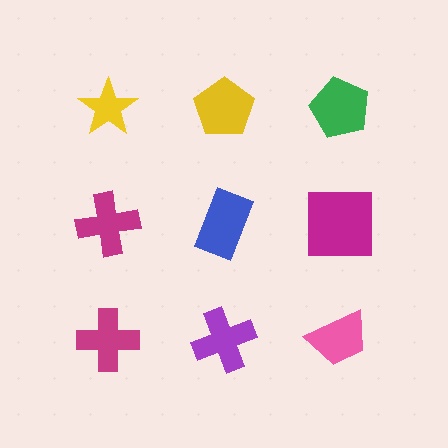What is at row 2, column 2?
A blue rectangle.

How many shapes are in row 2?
3 shapes.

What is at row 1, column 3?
A green pentagon.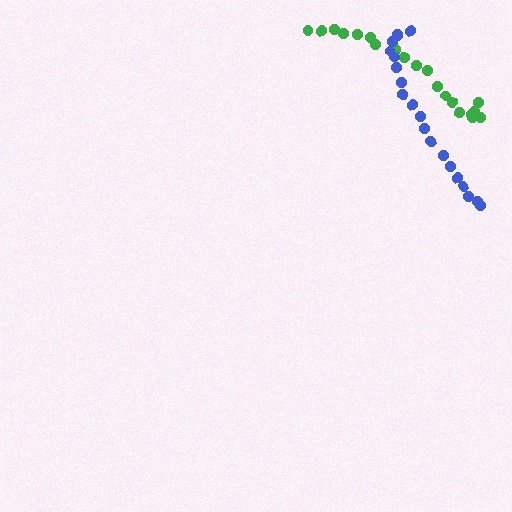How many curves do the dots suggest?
There are 2 distinct paths.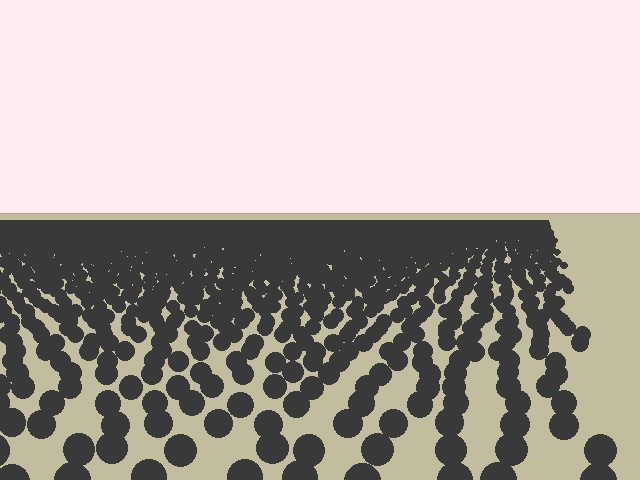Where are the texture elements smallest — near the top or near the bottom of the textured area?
Near the top.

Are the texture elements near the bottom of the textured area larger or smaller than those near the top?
Larger. Near the bottom, elements are closer to the viewer and appear at a bigger on-screen size.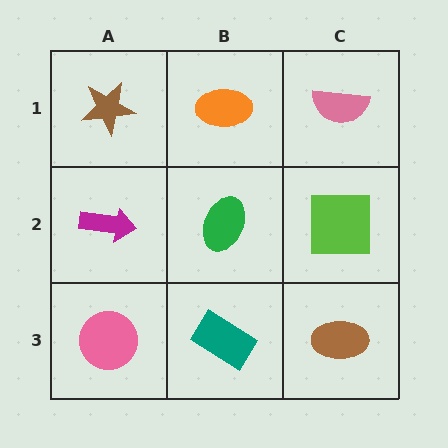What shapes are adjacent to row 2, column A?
A brown star (row 1, column A), a pink circle (row 3, column A), a green ellipse (row 2, column B).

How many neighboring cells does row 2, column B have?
4.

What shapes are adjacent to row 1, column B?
A green ellipse (row 2, column B), a brown star (row 1, column A), a pink semicircle (row 1, column C).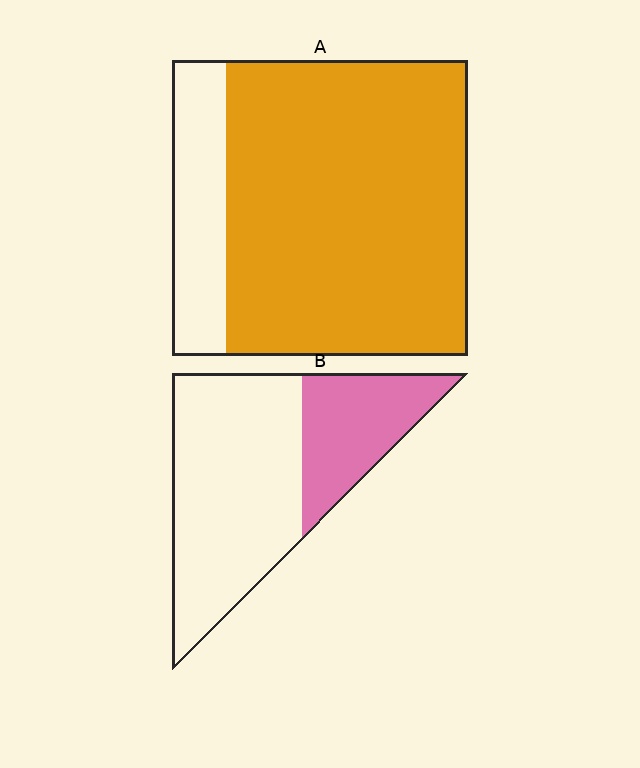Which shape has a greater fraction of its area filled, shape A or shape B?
Shape A.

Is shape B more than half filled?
No.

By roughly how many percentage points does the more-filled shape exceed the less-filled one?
By roughly 50 percentage points (A over B).